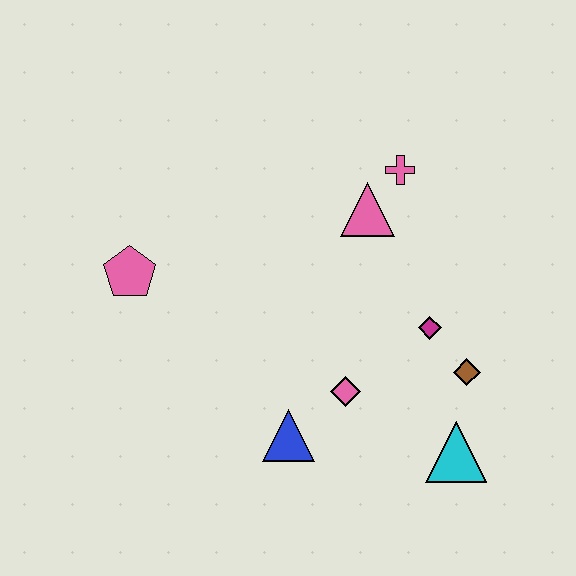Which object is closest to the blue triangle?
The pink diamond is closest to the blue triangle.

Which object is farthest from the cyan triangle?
The pink pentagon is farthest from the cyan triangle.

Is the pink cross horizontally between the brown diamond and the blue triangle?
Yes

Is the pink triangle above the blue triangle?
Yes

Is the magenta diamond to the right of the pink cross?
Yes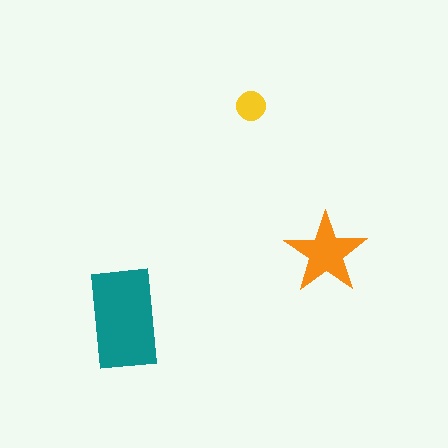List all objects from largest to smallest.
The teal rectangle, the orange star, the yellow circle.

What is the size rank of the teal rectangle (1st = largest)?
1st.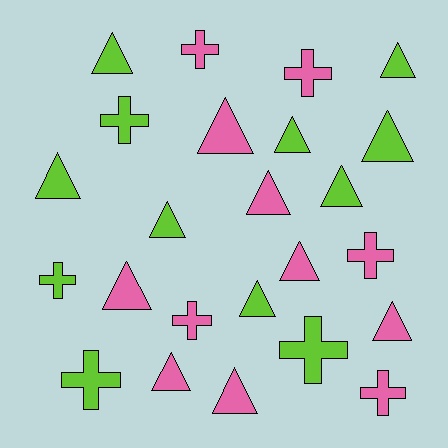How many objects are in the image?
There are 24 objects.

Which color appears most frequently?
Pink, with 12 objects.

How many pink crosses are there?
There are 5 pink crosses.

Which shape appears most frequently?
Triangle, with 15 objects.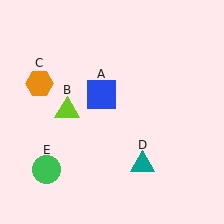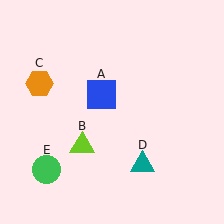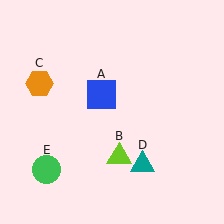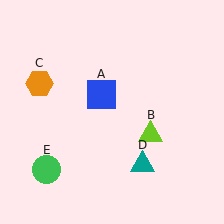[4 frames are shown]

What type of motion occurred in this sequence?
The lime triangle (object B) rotated counterclockwise around the center of the scene.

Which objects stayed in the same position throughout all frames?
Blue square (object A) and orange hexagon (object C) and teal triangle (object D) and green circle (object E) remained stationary.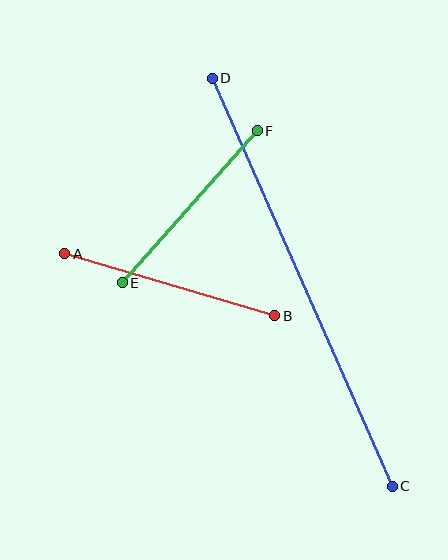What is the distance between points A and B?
The distance is approximately 219 pixels.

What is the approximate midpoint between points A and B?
The midpoint is at approximately (170, 285) pixels.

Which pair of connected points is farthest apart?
Points C and D are farthest apart.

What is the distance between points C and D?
The distance is approximately 446 pixels.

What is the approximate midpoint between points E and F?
The midpoint is at approximately (190, 207) pixels.